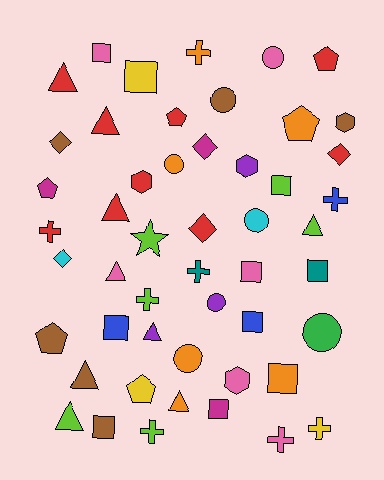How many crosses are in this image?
There are 8 crosses.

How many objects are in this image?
There are 50 objects.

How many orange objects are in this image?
There are 6 orange objects.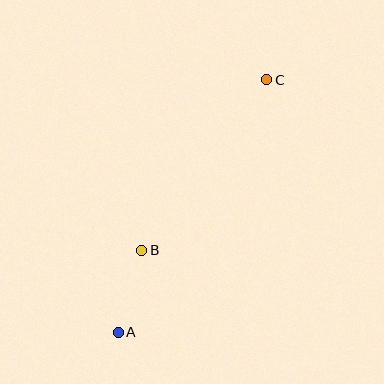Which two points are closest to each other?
Points A and B are closest to each other.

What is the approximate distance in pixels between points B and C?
The distance between B and C is approximately 211 pixels.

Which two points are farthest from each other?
Points A and C are farthest from each other.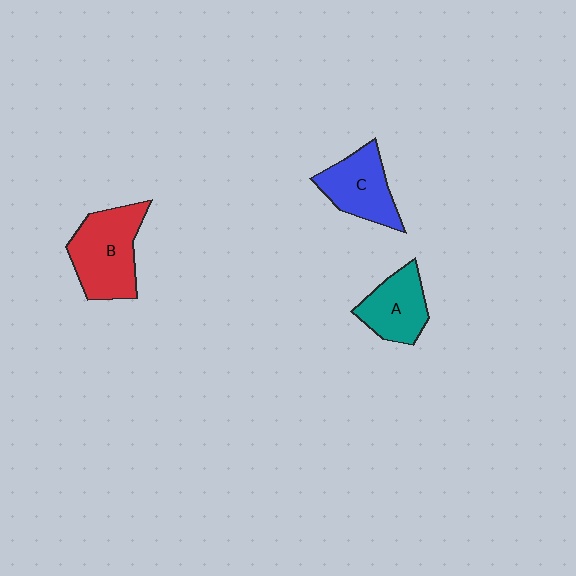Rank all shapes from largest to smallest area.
From largest to smallest: B (red), C (blue), A (teal).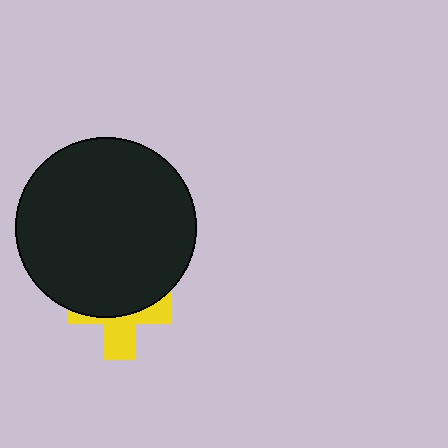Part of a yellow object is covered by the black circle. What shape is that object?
It is a cross.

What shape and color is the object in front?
The object in front is a black circle.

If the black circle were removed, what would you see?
You would see the complete yellow cross.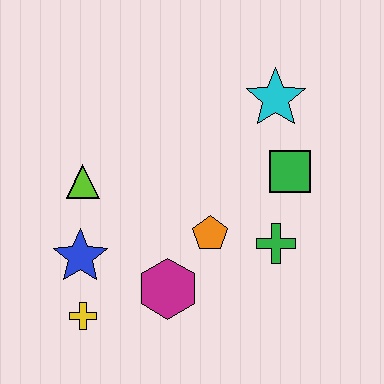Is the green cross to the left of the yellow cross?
No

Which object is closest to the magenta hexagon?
The orange pentagon is closest to the magenta hexagon.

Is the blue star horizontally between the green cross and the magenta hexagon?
No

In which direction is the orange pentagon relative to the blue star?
The orange pentagon is to the right of the blue star.